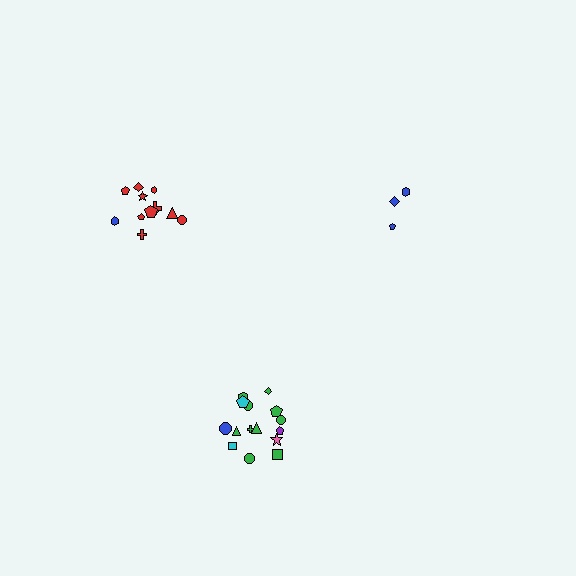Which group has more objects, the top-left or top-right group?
The top-left group.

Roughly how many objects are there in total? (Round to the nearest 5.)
Roughly 30 objects in total.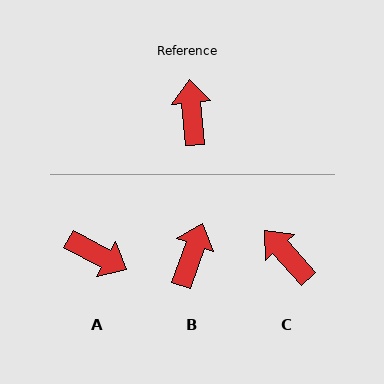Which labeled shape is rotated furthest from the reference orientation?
A, about 123 degrees away.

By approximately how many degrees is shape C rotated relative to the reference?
Approximately 37 degrees counter-clockwise.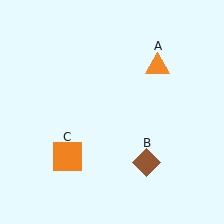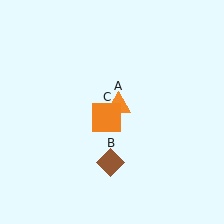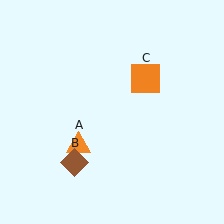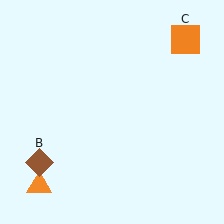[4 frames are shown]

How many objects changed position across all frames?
3 objects changed position: orange triangle (object A), brown diamond (object B), orange square (object C).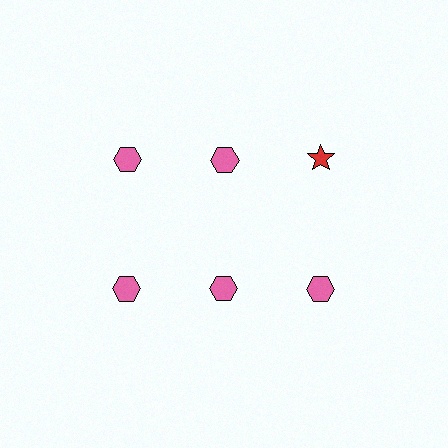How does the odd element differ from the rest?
It differs in both color (red instead of pink) and shape (star instead of hexagon).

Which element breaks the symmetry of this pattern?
The red star in the top row, center column breaks the symmetry. All other shapes are pink hexagons.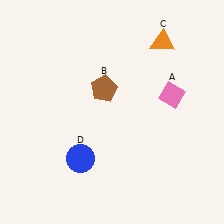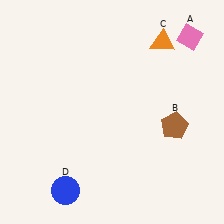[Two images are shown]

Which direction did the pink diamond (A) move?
The pink diamond (A) moved up.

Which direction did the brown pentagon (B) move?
The brown pentagon (B) moved right.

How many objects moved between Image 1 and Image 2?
3 objects moved between the two images.